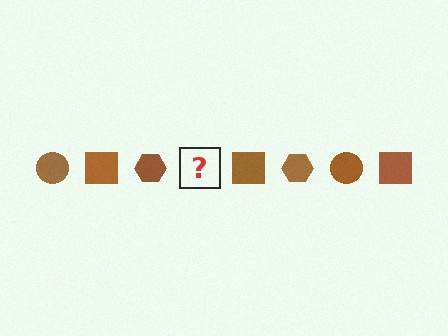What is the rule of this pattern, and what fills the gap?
The rule is that the pattern cycles through circle, square, hexagon shapes in brown. The gap should be filled with a brown circle.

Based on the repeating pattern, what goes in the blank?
The blank should be a brown circle.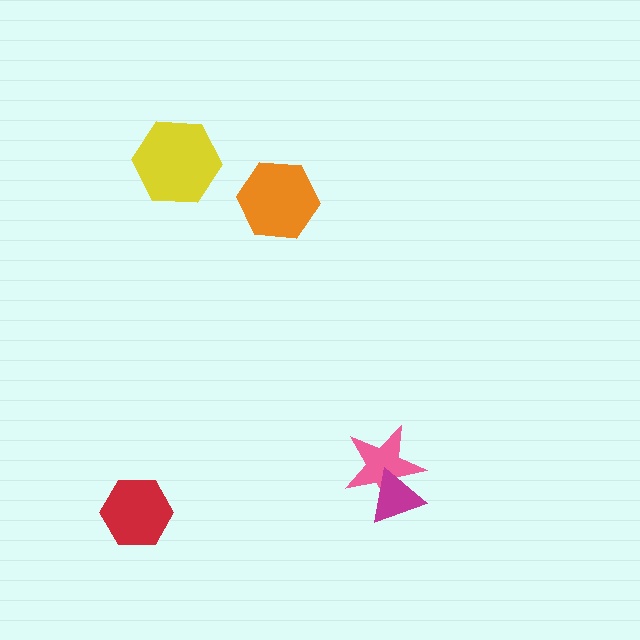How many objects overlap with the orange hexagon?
0 objects overlap with the orange hexagon.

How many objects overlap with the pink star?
1 object overlaps with the pink star.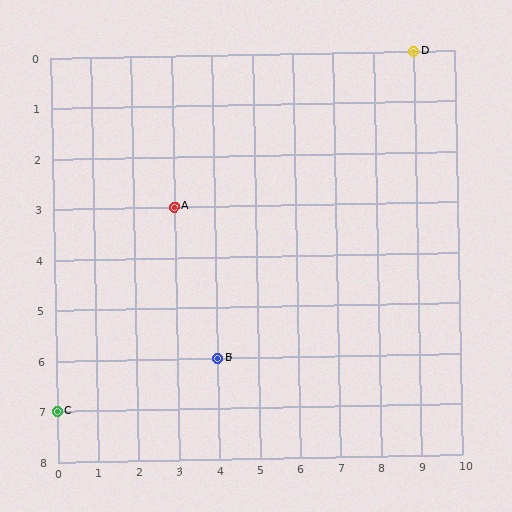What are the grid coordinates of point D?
Point D is at grid coordinates (9, 0).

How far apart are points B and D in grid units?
Points B and D are 5 columns and 6 rows apart (about 7.8 grid units diagonally).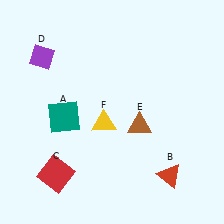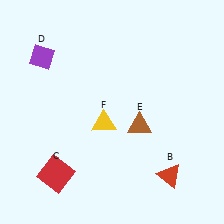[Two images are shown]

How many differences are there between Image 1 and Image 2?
There is 1 difference between the two images.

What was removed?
The teal square (A) was removed in Image 2.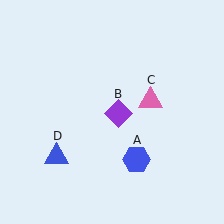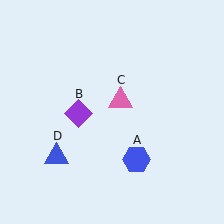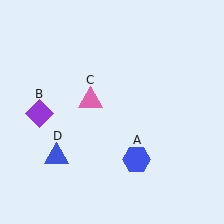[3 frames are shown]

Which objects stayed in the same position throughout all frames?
Blue hexagon (object A) and blue triangle (object D) remained stationary.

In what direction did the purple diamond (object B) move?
The purple diamond (object B) moved left.